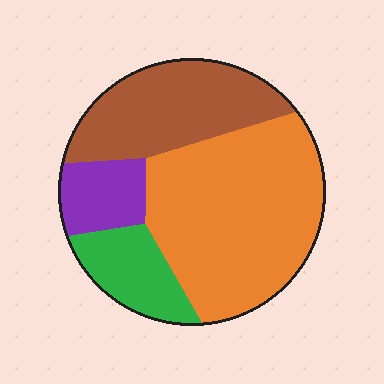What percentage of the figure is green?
Green covers about 15% of the figure.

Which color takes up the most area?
Orange, at roughly 50%.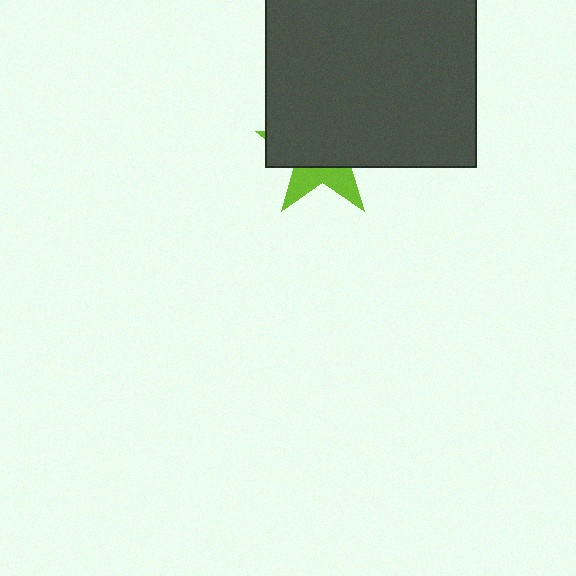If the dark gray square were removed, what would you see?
You would see the complete lime star.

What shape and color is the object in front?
The object in front is a dark gray square.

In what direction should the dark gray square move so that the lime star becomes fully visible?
The dark gray square should move up. That is the shortest direction to clear the overlap and leave the lime star fully visible.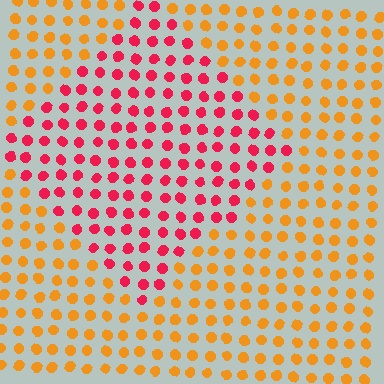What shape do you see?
I see a diamond.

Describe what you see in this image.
The image is filled with small orange elements in a uniform arrangement. A diamond-shaped region is visible where the elements are tinted to a slightly different hue, forming a subtle color boundary.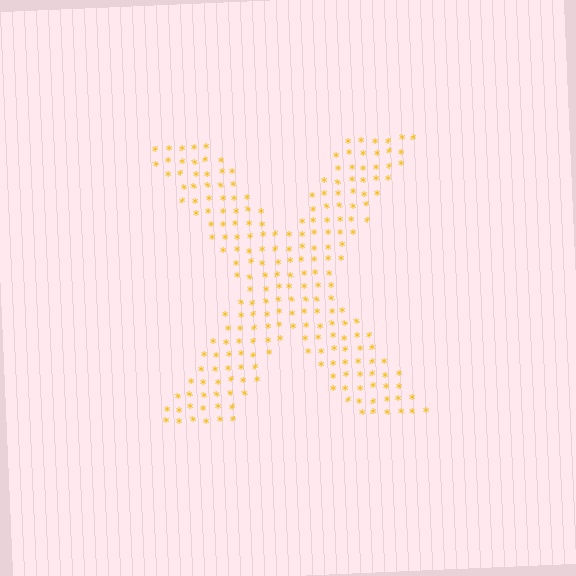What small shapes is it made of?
It is made of small asterisks.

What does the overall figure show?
The overall figure shows the letter X.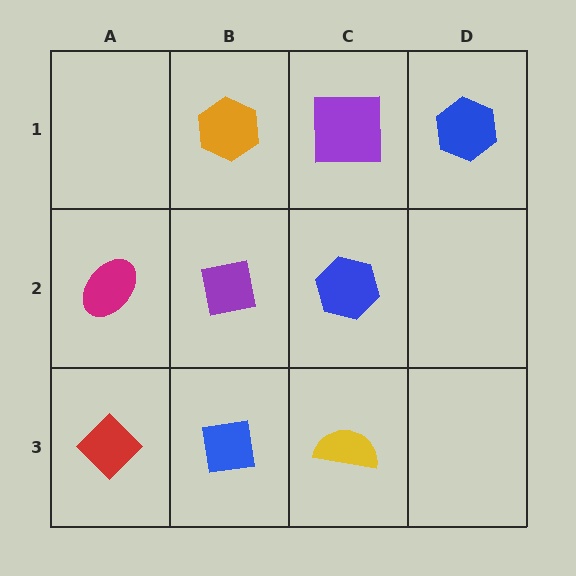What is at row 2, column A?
A magenta ellipse.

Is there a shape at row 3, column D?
No, that cell is empty.